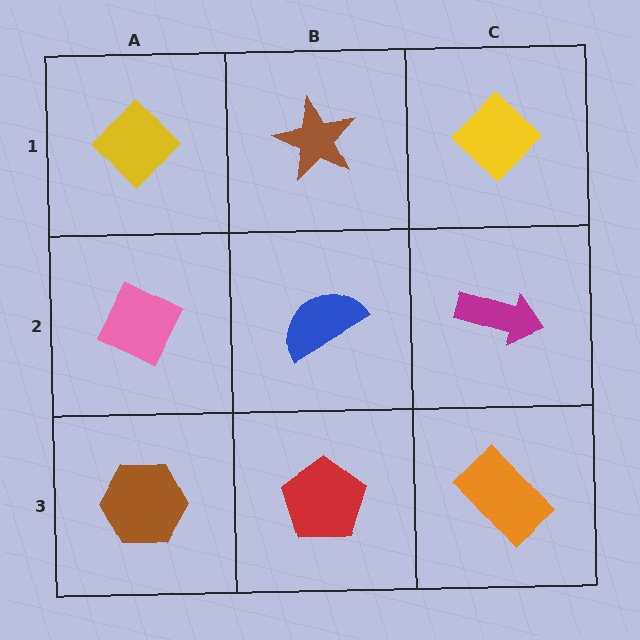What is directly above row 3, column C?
A magenta arrow.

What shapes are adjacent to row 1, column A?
A pink diamond (row 2, column A), a brown star (row 1, column B).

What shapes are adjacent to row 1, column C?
A magenta arrow (row 2, column C), a brown star (row 1, column B).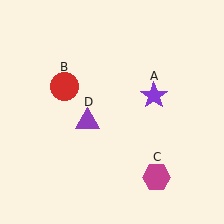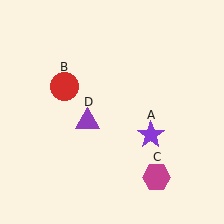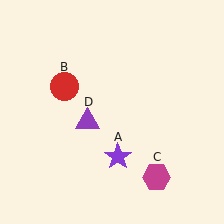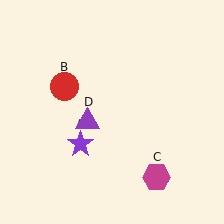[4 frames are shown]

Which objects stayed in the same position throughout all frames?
Red circle (object B) and magenta hexagon (object C) and purple triangle (object D) remained stationary.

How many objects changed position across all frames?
1 object changed position: purple star (object A).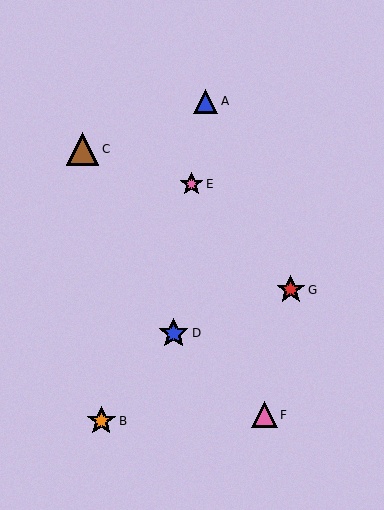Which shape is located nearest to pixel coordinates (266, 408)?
The pink triangle (labeled F) at (264, 415) is nearest to that location.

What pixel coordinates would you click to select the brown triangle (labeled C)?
Click at (83, 149) to select the brown triangle C.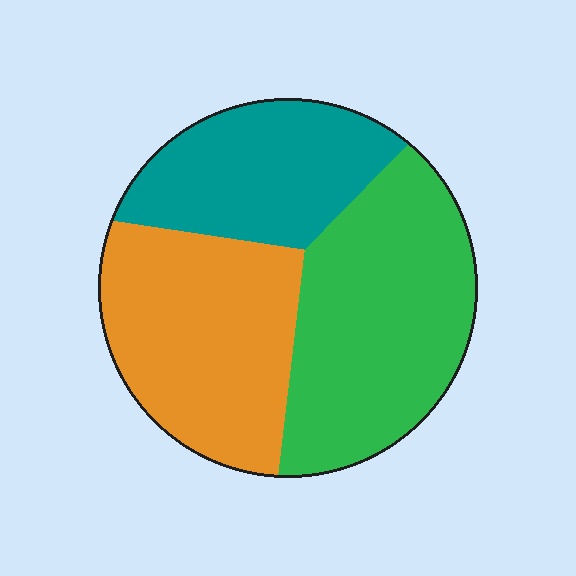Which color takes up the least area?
Teal, at roughly 25%.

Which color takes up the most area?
Green, at roughly 40%.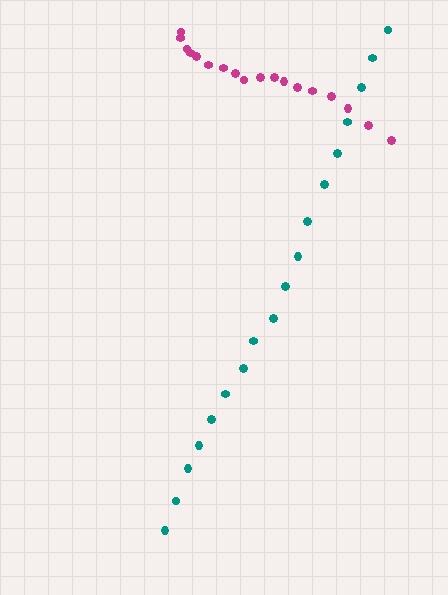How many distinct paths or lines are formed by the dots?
There are 2 distinct paths.